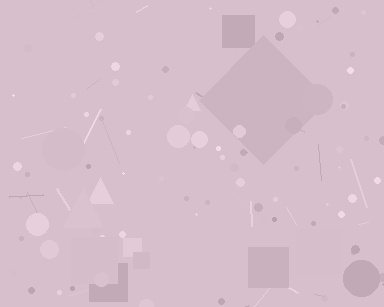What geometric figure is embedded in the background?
A diamond is embedded in the background.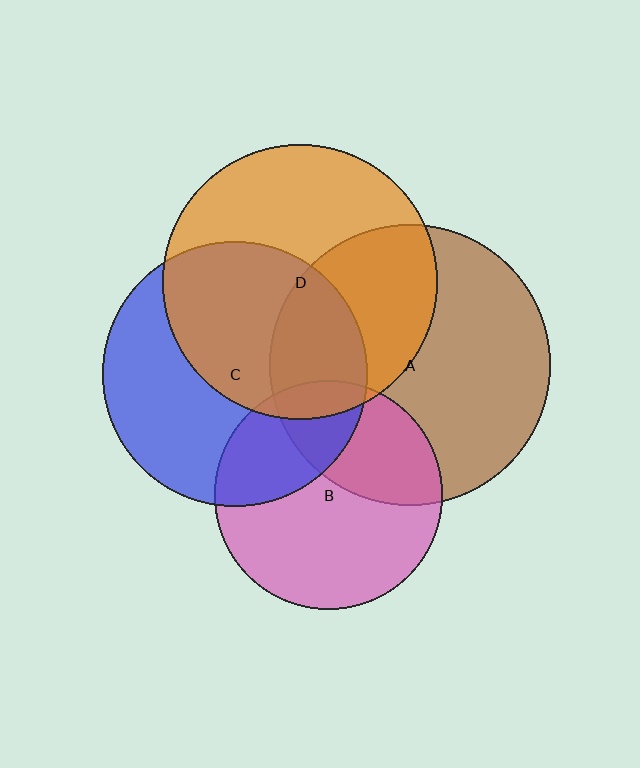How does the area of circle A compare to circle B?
Approximately 1.5 times.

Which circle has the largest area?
Circle A (brown).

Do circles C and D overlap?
Yes.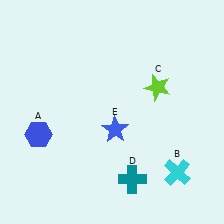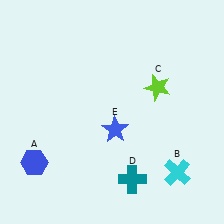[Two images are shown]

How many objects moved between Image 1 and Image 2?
1 object moved between the two images.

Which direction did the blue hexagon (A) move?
The blue hexagon (A) moved down.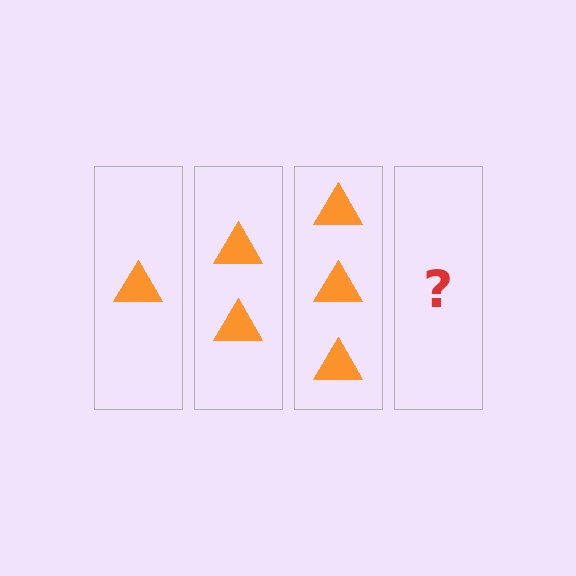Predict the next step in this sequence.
The next step is 4 triangles.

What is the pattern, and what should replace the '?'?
The pattern is that each step adds one more triangle. The '?' should be 4 triangles.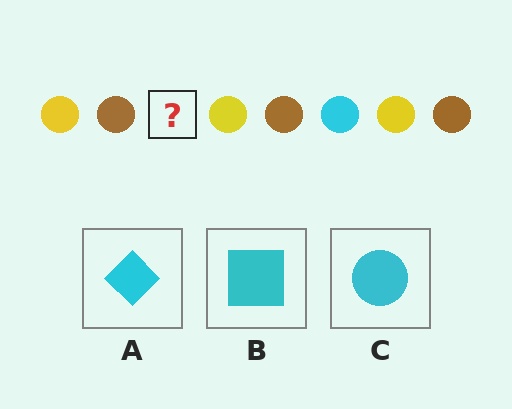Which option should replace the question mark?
Option C.